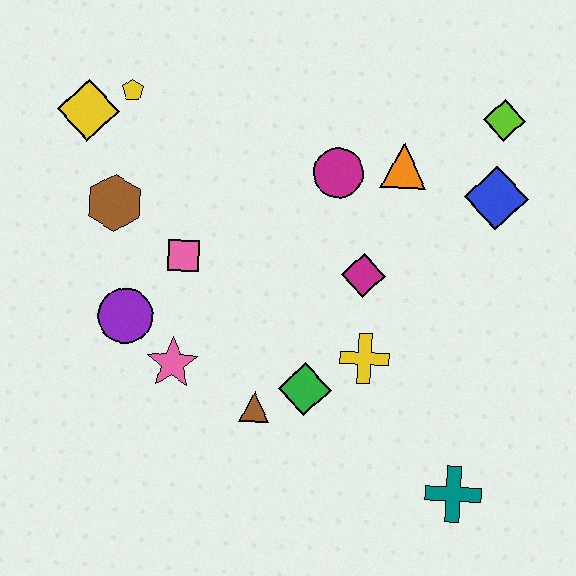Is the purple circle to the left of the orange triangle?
Yes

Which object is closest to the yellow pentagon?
The yellow diamond is closest to the yellow pentagon.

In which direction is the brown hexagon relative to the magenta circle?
The brown hexagon is to the left of the magenta circle.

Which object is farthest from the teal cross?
The yellow diamond is farthest from the teal cross.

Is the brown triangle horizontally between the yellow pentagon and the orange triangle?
Yes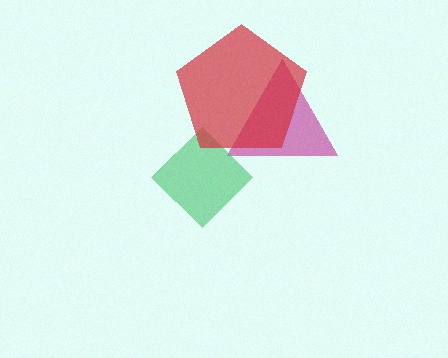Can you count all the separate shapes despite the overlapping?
Yes, there are 3 separate shapes.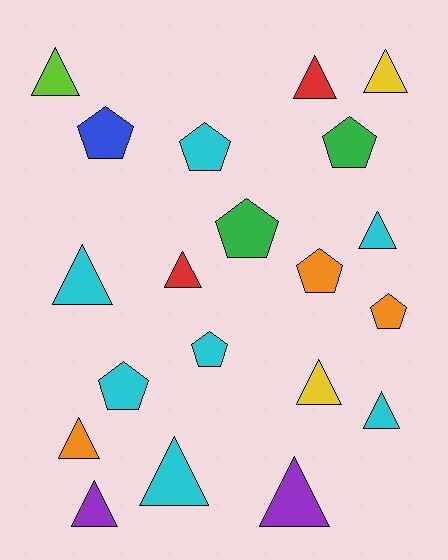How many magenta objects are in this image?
There are no magenta objects.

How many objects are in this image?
There are 20 objects.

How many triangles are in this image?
There are 12 triangles.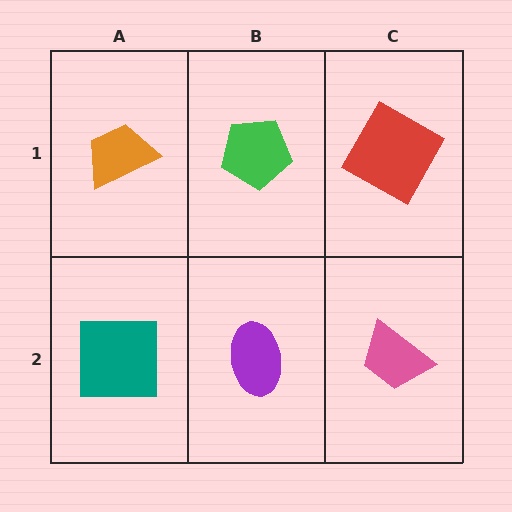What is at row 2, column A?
A teal square.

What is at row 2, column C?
A pink trapezoid.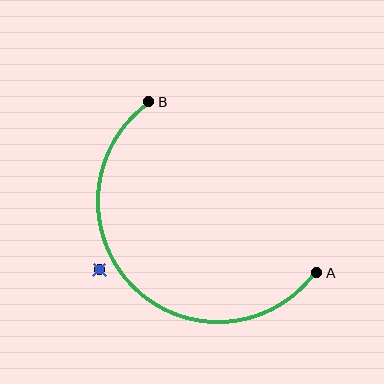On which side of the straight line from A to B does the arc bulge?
The arc bulges below and to the left of the straight line connecting A and B.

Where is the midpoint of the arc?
The arc midpoint is the point on the curve farthest from the straight line joining A and B. It sits below and to the left of that line.